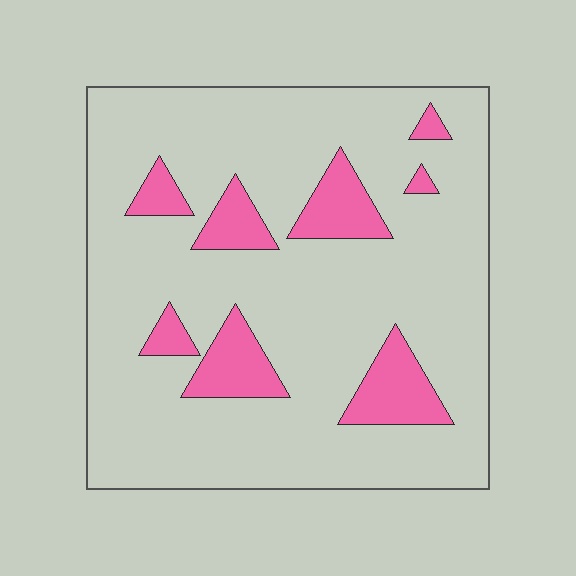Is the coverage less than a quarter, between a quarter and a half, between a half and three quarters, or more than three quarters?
Less than a quarter.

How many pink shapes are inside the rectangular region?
8.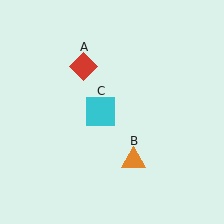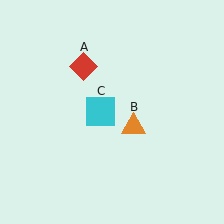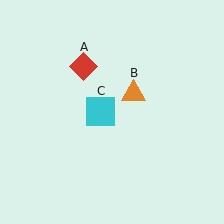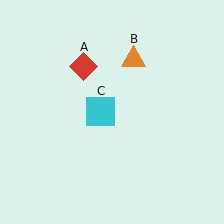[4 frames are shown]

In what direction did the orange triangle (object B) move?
The orange triangle (object B) moved up.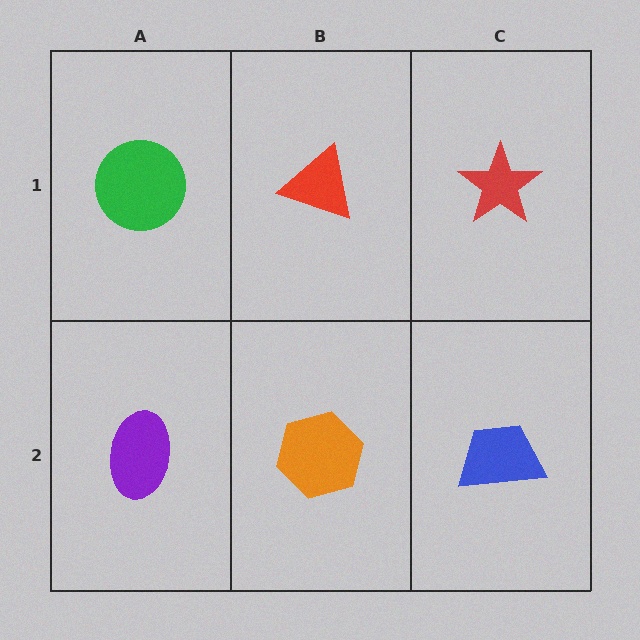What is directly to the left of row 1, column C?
A red triangle.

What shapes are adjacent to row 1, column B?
An orange hexagon (row 2, column B), a green circle (row 1, column A), a red star (row 1, column C).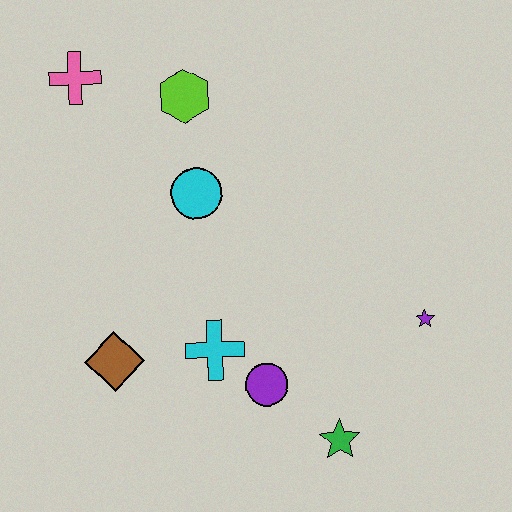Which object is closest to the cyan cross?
The purple circle is closest to the cyan cross.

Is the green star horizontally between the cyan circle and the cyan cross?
No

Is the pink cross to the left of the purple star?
Yes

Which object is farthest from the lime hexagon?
The green star is farthest from the lime hexagon.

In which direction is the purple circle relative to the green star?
The purple circle is to the left of the green star.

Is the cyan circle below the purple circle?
No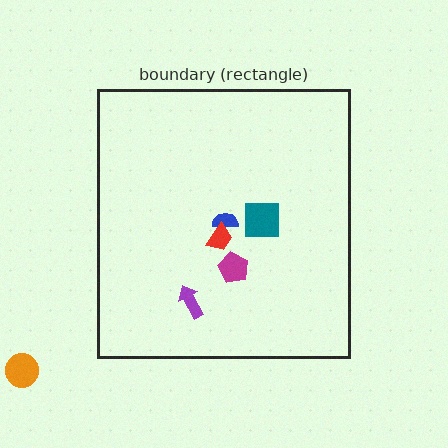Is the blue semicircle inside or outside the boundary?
Inside.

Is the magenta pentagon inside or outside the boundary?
Inside.